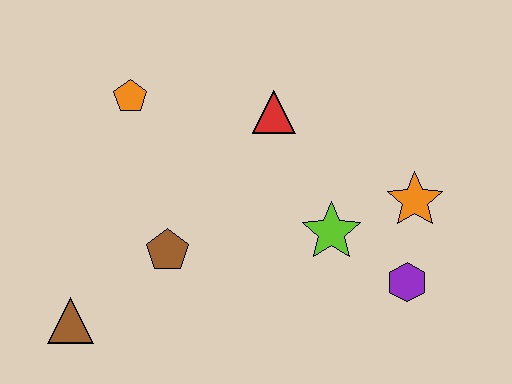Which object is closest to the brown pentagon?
The brown triangle is closest to the brown pentagon.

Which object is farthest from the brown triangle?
The orange star is farthest from the brown triangle.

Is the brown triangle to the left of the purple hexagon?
Yes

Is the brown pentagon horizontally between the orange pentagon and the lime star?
Yes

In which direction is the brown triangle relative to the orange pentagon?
The brown triangle is below the orange pentagon.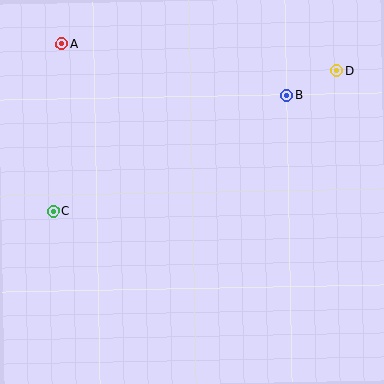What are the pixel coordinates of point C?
Point C is at (54, 211).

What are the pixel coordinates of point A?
Point A is at (62, 44).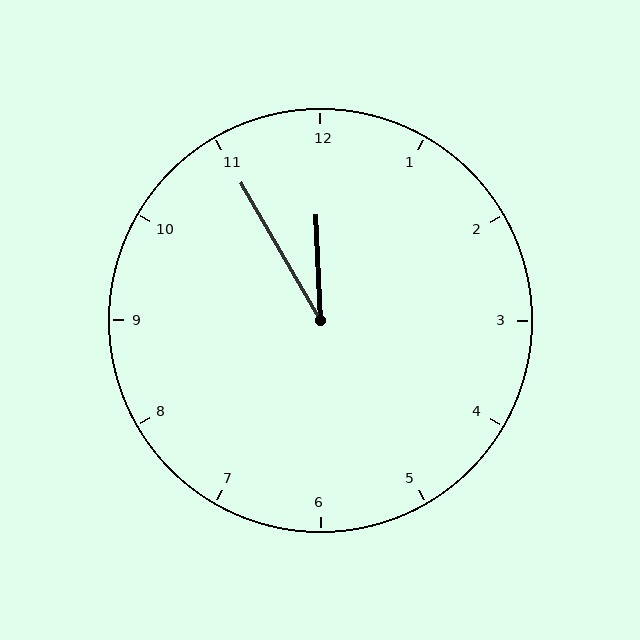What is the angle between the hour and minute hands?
Approximately 28 degrees.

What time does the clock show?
11:55.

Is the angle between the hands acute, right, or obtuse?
It is acute.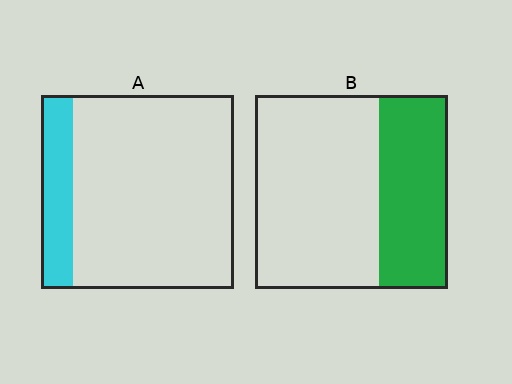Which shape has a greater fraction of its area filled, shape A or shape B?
Shape B.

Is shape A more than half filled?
No.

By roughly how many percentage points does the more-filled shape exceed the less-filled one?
By roughly 20 percentage points (B over A).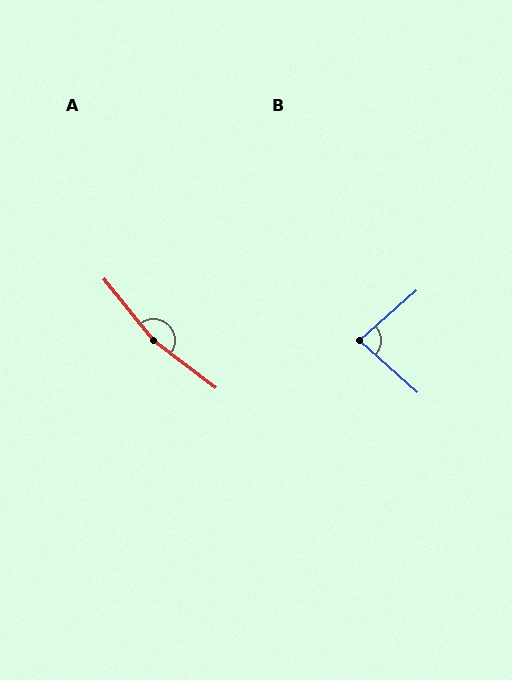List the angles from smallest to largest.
B (83°), A (167°).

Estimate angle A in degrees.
Approximately 167 degrees.